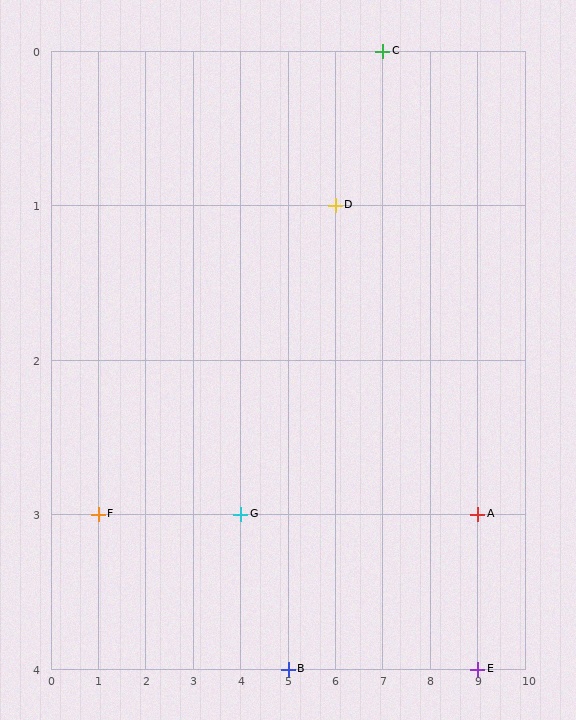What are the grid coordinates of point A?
Point A is at grid coordinates (9, 3).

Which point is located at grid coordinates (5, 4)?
Point B is at (5, 4).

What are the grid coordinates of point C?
Point C is at grid coordinates (7, 0).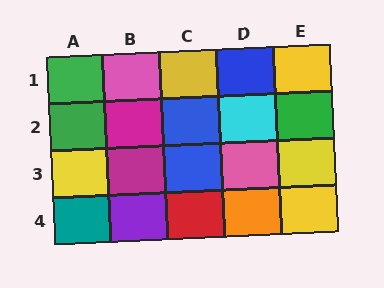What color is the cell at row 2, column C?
Blue.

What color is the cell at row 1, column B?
Pink.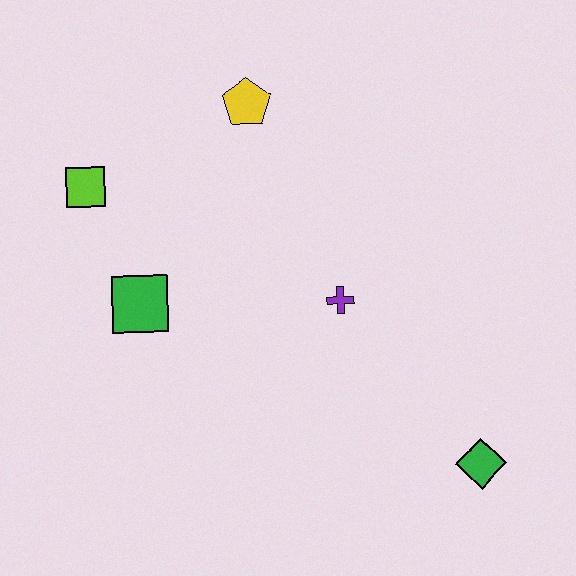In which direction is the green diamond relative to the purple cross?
The green diamond is below the purple cross.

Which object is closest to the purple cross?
The green square is closest to the purple cross.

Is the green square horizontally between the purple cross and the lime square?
Yes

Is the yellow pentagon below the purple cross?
No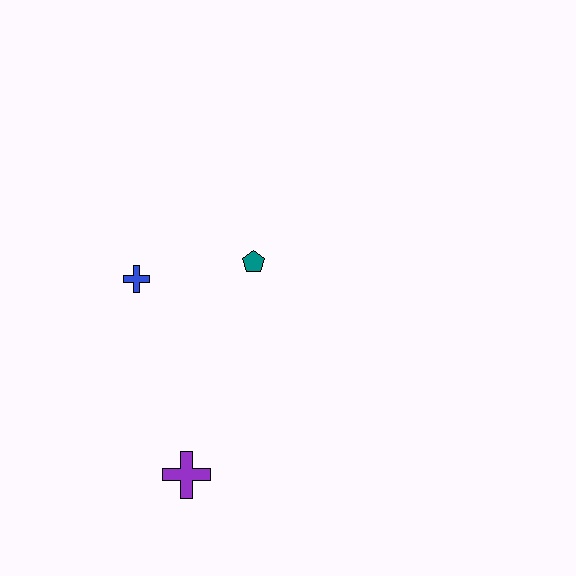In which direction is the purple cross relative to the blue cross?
The purple cross is below the blue cross.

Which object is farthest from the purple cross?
The teal pentagon is farthest from the purple cross.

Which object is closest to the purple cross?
The blue cross is closest to the purple cross.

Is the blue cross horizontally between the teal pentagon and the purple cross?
No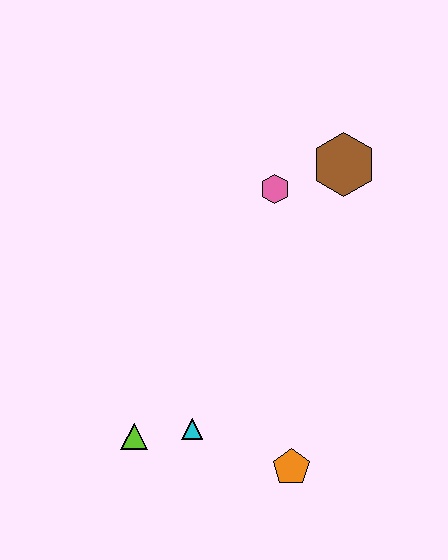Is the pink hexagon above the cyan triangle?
Yes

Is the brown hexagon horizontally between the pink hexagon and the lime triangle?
No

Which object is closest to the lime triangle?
The cyan triangle is closest to the lime triangle.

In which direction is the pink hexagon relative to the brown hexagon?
The pink hexagon is to the left of the brown hexagon.